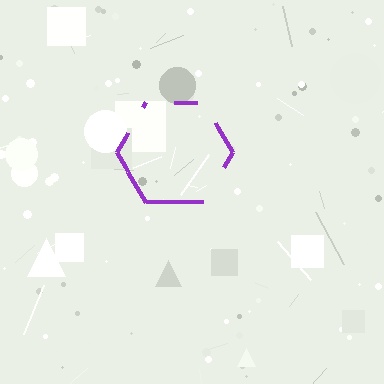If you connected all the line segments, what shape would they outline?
They would outline a hexagon.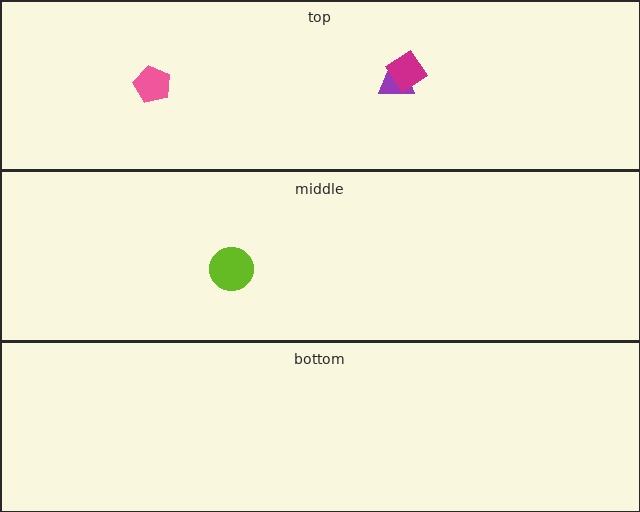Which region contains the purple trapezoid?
The top region.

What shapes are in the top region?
The pink pentagon, the purple trapezoid, the magenta diamond.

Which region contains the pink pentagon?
The top region.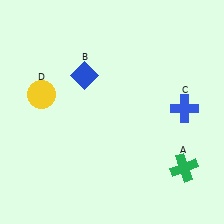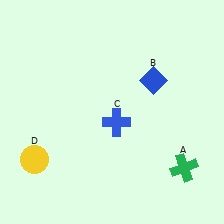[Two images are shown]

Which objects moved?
The objects that moved are: the blue diamond (B), the blue cross (C), the yellow circle (D).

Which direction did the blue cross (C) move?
The blue cross (C) moved left.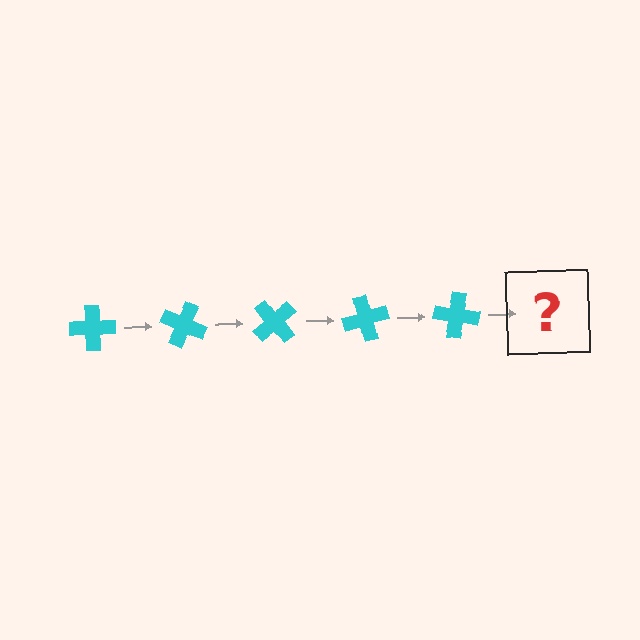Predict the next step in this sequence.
The next step is a cyan cross rotated 125 degrees.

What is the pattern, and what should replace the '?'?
The pattern is that the cross rotates 25 degrees each step. The '?' should be a cyan cross rotated 125 degrees.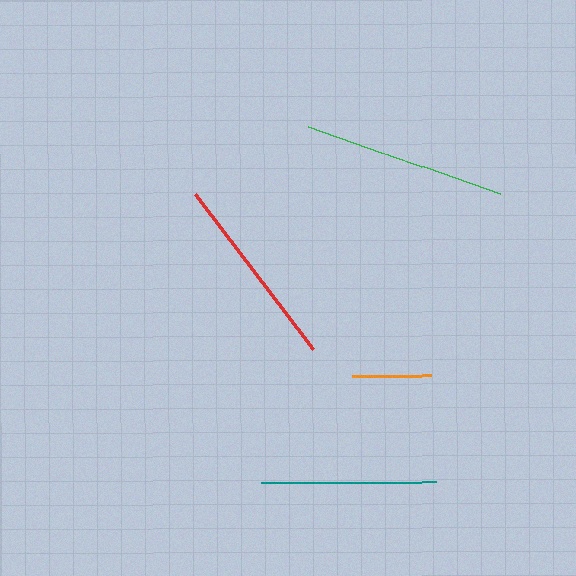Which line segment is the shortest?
The orange line is the shortest at approximately 79 pixels.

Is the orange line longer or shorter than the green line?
The green line is longer than the orange line.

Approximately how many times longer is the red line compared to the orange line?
The red line is approximately 2.5 times the length of the orange line.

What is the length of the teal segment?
The teal segment is approximately 175 pixels long.